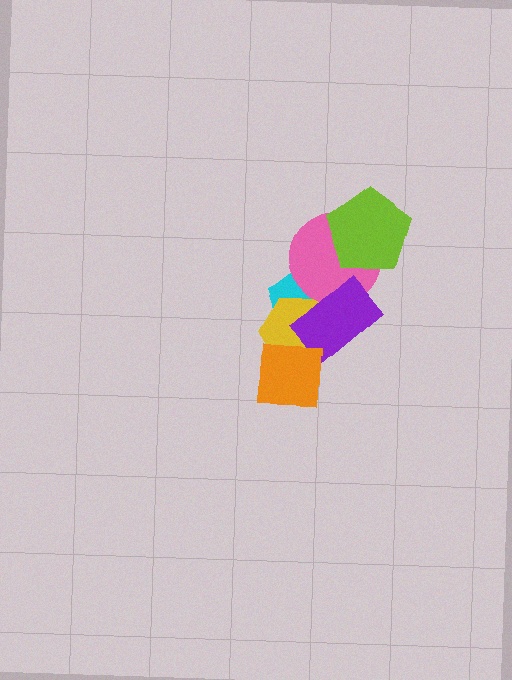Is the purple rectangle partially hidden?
Yes, it is partially covered by another shape.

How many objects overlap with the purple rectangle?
4 objects overlap with the purple rectangle.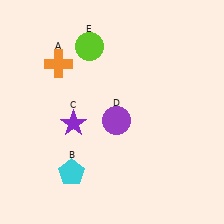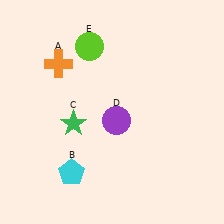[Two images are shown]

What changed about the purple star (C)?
In Image 1, C is purple. In Image 2, it changed to green.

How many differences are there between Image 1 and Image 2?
There is 1 difference between the two images.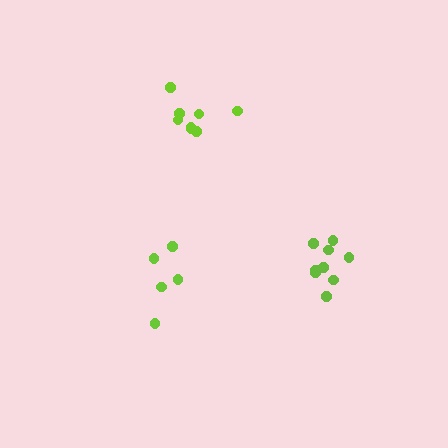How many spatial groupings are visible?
There are 3 spatial groupings.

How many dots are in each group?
Group 1: 8 dots, Group 2: 5 dots, Group 3: 9 dots (22 total).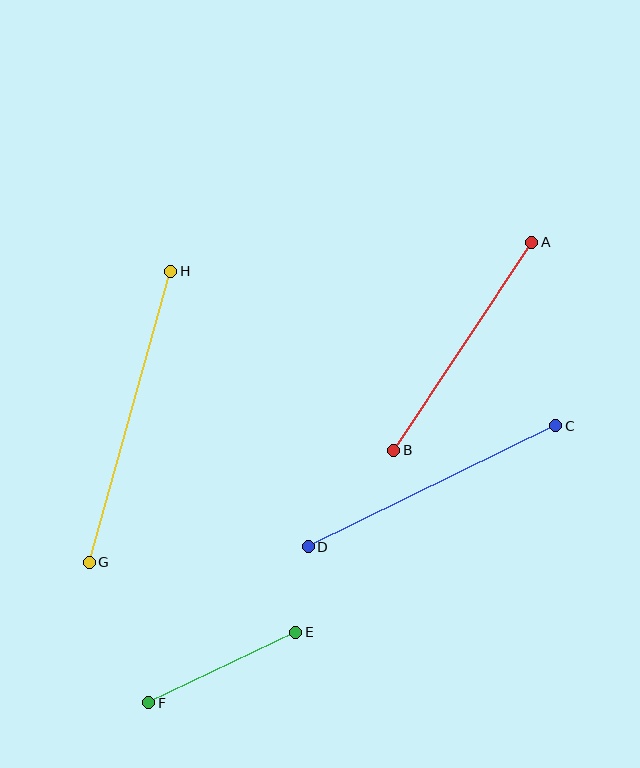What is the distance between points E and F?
The distance is approximately 163 pixels.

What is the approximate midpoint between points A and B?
The midpoint is at approximately (463, 346) pixels.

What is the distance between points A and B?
The distance is approximately 250 pixels.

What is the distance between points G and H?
The distance is approximately 302 pixels.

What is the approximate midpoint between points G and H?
The midpoint is at approximately (130, 417) pixels.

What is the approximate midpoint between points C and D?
The midpoint is at approximately (432, 486) pixels.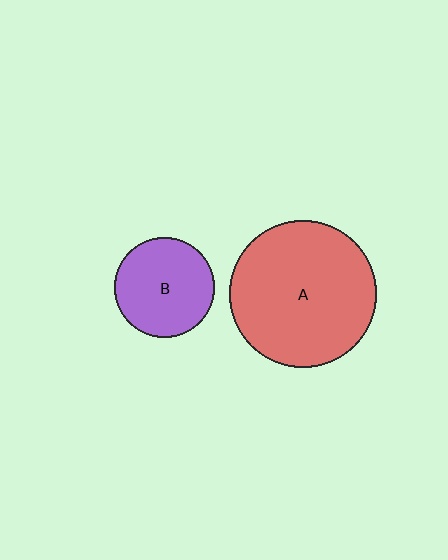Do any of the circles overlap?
No, none of the circles overlap.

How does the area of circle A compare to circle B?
Approximately 2.2 times.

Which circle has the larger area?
Circle A (red).